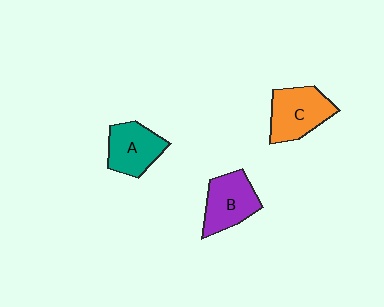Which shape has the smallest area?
Shape A (teal).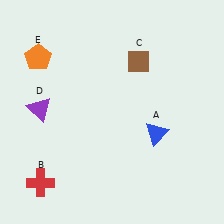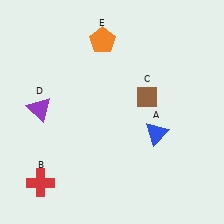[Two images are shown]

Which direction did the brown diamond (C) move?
The brown diamond (C) moved down.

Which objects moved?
The objects that moved are: the brown diamond (C), the orange pentagon (E).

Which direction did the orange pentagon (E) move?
The orange pentagon (E) moved right.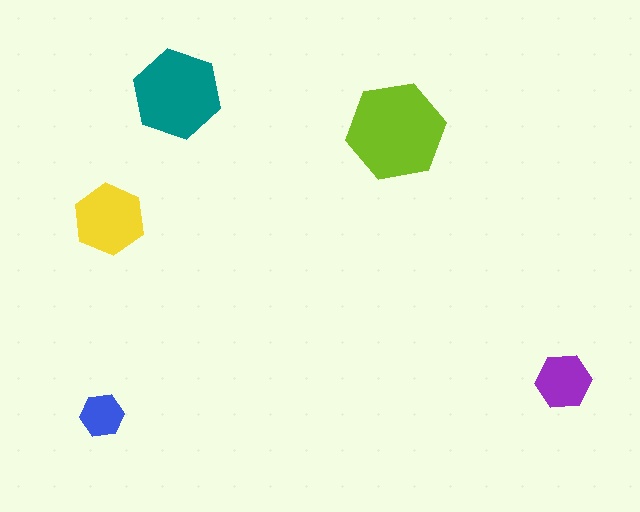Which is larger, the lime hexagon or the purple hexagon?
The lime one.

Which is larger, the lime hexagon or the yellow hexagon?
The lime one.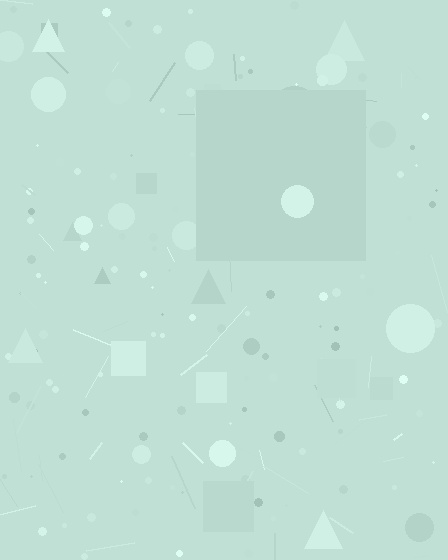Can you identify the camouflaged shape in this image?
The camouflaged shape is a square.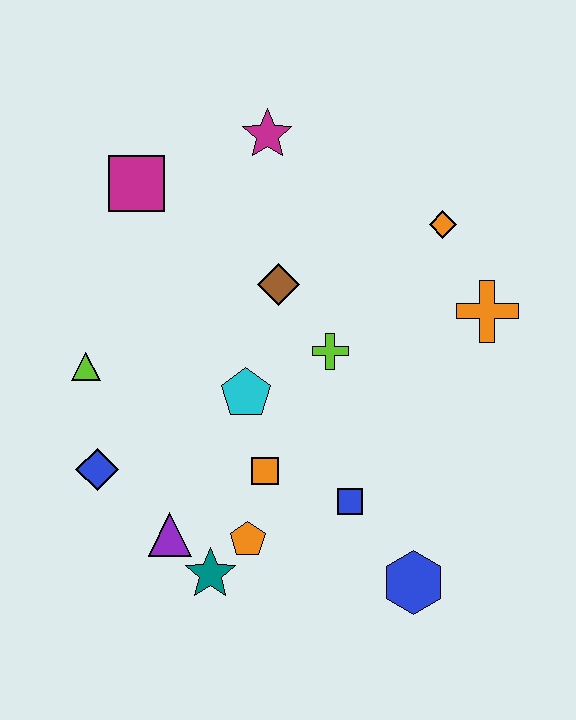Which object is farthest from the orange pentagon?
The magenta star is farthest from the orange pentagon.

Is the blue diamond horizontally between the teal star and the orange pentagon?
No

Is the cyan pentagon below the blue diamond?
No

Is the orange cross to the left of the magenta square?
No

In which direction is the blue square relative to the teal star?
The blue square is to the right of the teal star.